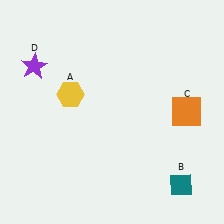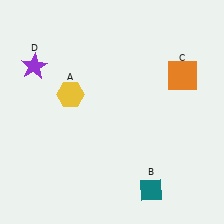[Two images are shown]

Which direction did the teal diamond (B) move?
The teal diamond (B) moved left.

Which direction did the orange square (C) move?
The orange square (C) moved up.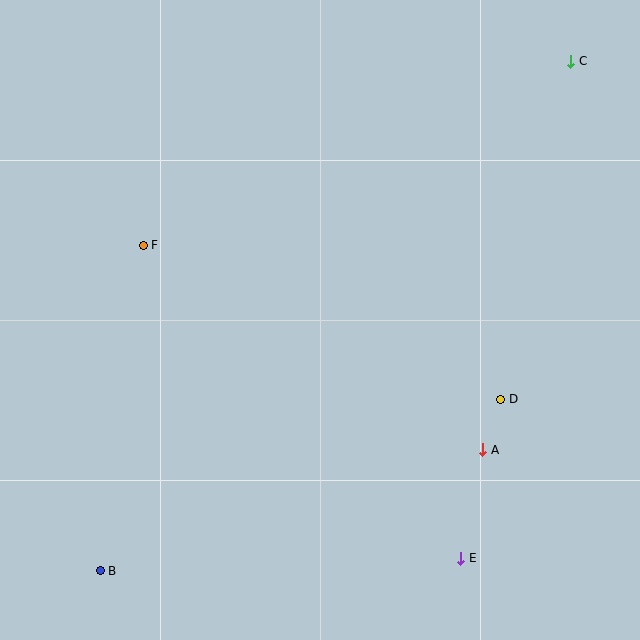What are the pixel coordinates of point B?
Point B is at (100, 571).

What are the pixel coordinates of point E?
Point E is at (461, 558).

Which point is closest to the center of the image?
Point F at (143, 245) is closest to the center.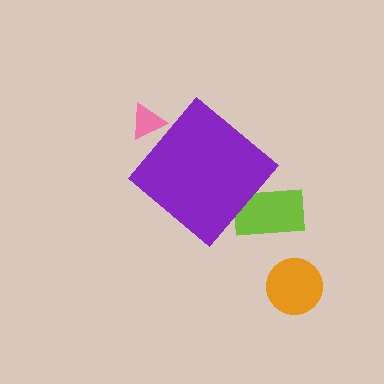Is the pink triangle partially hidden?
Yes, the pink triangle is partially hidden behind the purple diamond.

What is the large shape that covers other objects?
A purple diamond.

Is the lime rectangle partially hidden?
Yes, the lime rectangle is partially hidden behind the purple diamond.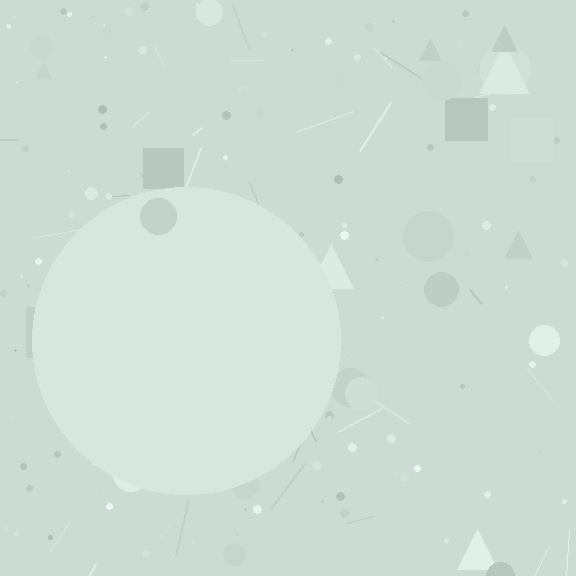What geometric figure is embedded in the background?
A circle is embedded in the background.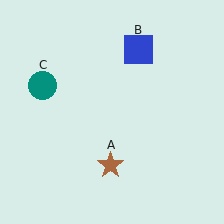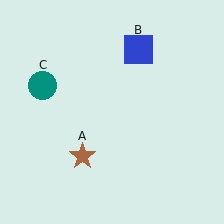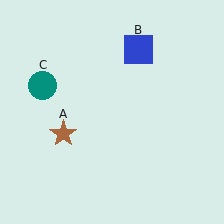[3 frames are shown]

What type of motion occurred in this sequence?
The brown star (object A) rotated clockwise around the center of the scene.